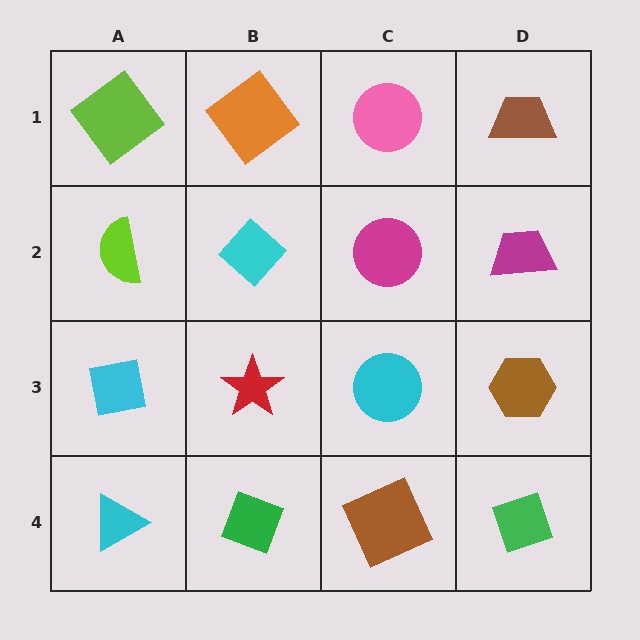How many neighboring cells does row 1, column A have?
2.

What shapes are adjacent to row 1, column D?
A magenta trapezoid (row 2, column D), a pink circle (row 1, column C).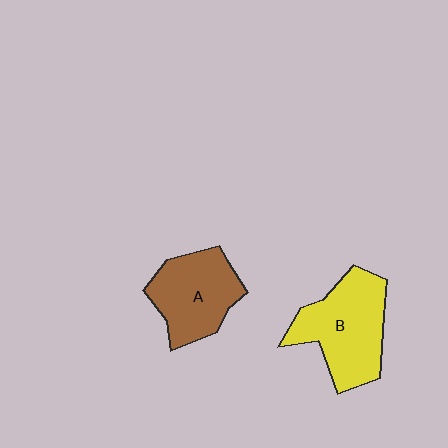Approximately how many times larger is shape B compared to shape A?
Approximately 1.2 times.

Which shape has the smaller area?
Shape A (brown).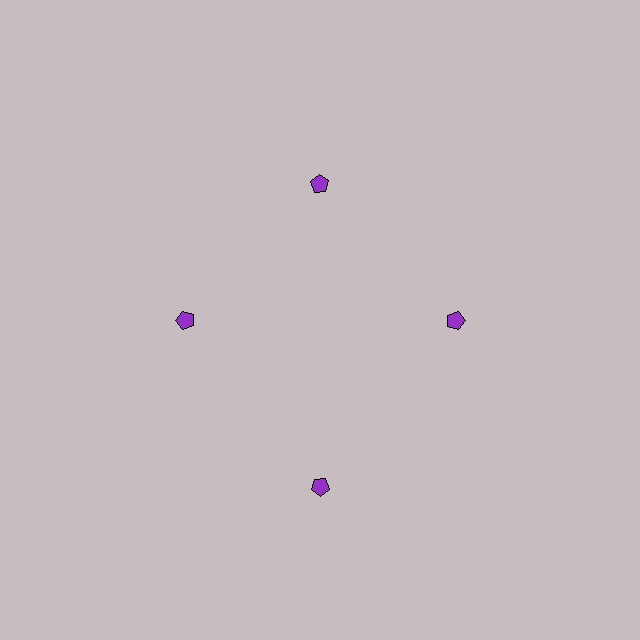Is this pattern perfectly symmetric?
No. The 4 purple pentagons are arranged in a ring, but one element near the 6 o'clock position is pushed outward from the center, breaking the 4-fold rotational symmetry.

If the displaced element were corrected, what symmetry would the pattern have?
It would have 4-fold rotational symmetry — the pattern would map onto itself every 90 degrees.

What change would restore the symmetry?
The symmetry would be restored by moving it inward, back onto the ring so that all 4 pentagons sit at equal angles and equal distance from the center.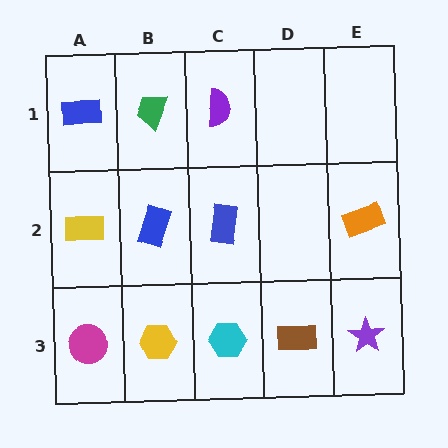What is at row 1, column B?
A green trapezoid.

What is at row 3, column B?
A yellow hexagon.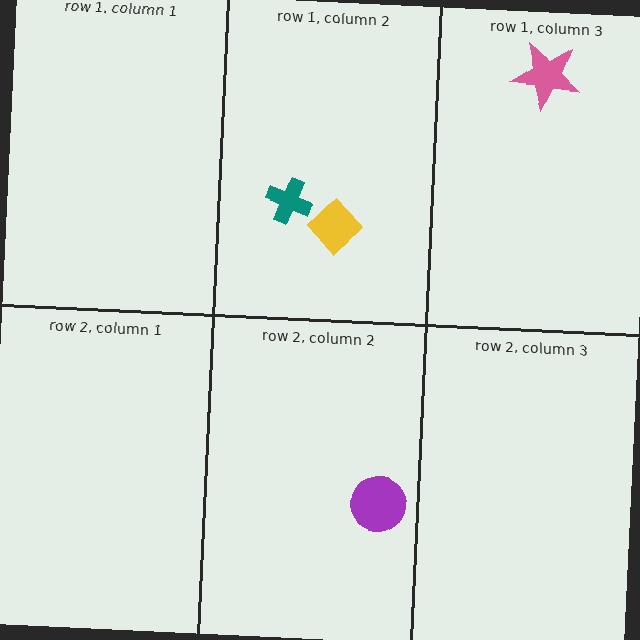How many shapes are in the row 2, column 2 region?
1.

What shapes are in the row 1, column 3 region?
The pink star.